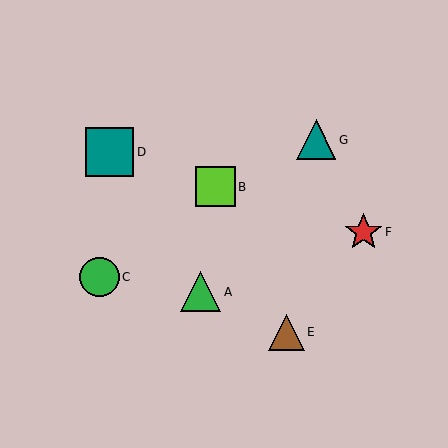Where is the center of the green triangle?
The center of the green triangle is at (200, 292).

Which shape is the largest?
The teal square (labeled D) is the largest.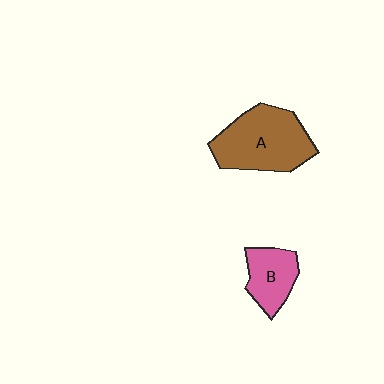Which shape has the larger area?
Shape A (brown).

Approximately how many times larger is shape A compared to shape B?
Approximately 1.9 times.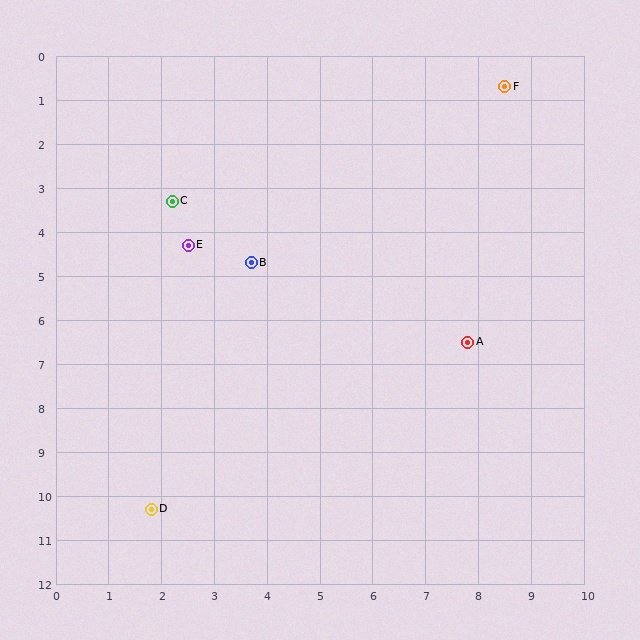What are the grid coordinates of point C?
Point C is at approximately (2.2, 3.3).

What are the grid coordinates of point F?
Point F is at approximately (8.5, 0.7).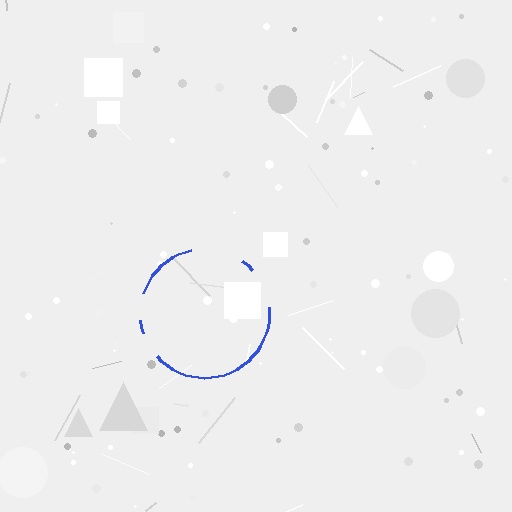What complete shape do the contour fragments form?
The contour fragments form a circle.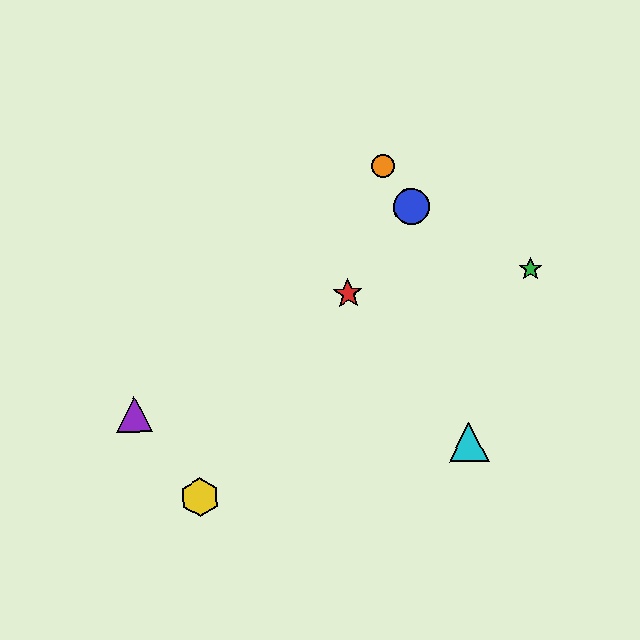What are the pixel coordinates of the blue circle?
The blue circle is at (411, 207).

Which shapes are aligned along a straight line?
The red star, the blue circle, the yellow hexagon are aligned along a straight line.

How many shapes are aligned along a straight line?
3 shapes (the red star, the blue circle, the yellow hexagon) are aligned along a straight line.